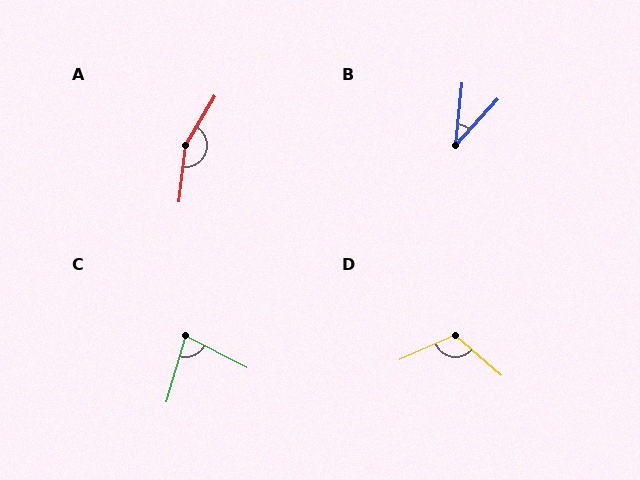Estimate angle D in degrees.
Approximately 115 degrees.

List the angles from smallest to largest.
B (37°), C (79°), D (115°), A (156°).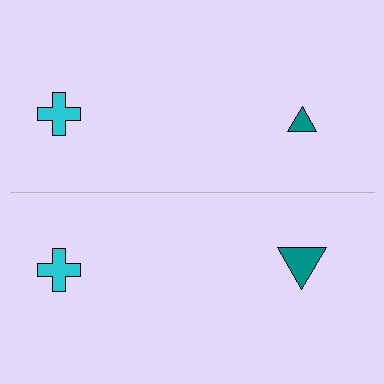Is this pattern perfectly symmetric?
No, the pattern is not perfectly symmetric. The teal triangle on the bottom side has a different size than its mirror counterpart.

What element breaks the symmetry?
The teal triangle on the bottom side has a different size than its mirror counterpart.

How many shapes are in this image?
There are 4 shapes in this image.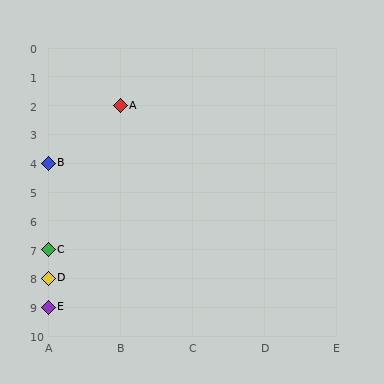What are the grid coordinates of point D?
Point D is at grid coordinates (A, 8).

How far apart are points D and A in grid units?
Points D and A are 1 column and 6 rows apart (about 6.1 grid units diagonally).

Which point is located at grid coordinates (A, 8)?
Point D is at (A, 8).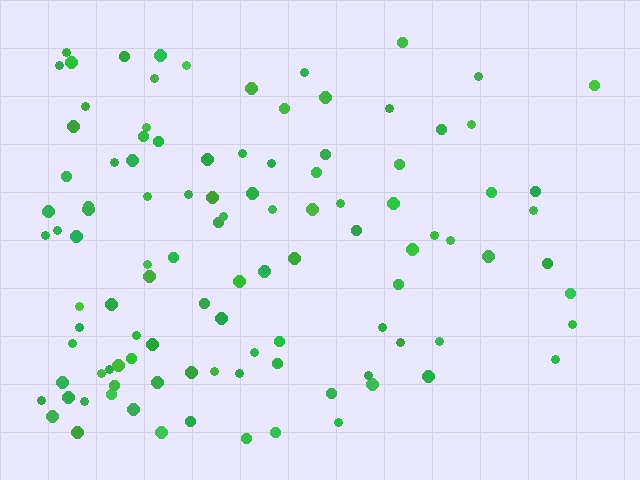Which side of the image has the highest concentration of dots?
The left.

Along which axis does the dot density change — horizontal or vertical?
Horizontal.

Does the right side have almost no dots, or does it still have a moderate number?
Still a moderate number, just noticeably fewer than the left.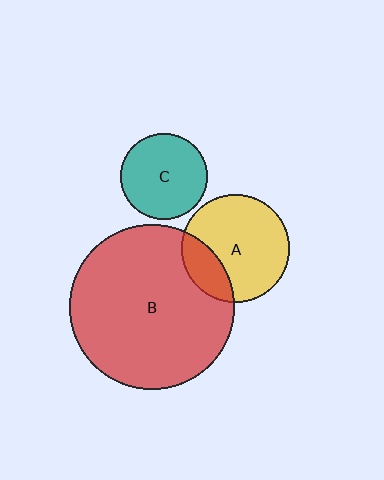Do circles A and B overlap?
Yes.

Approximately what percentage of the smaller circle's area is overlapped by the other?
Approximately 20%.